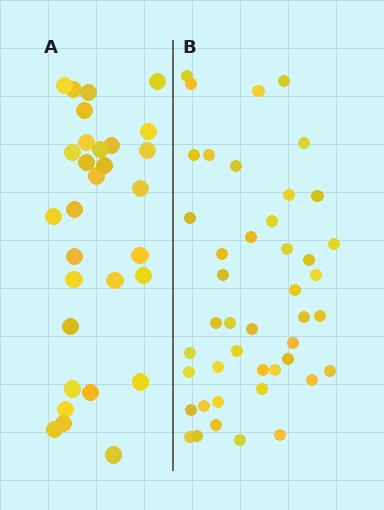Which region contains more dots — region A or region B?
Region B (the right region) has more dots.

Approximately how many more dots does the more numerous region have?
Region B has approximately 15 more dots than region A.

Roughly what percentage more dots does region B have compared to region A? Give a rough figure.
About 45% more.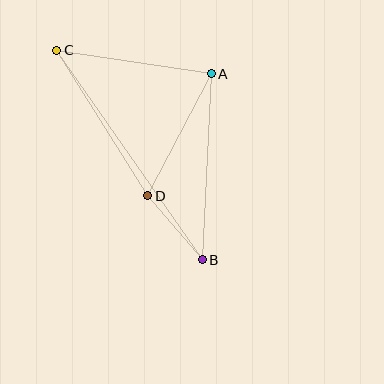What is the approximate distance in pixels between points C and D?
The distance between C and D is approximately 171 pixels.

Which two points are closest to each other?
Points B and D are closest to each other.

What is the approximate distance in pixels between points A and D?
The distance between A and D is approximately 137 pixels.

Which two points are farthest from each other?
Points B and C are farthest from each other.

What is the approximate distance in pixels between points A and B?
The distance between A and B is approximately 186 pixels.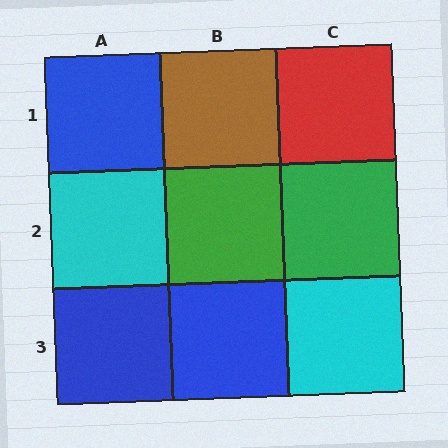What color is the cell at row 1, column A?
Blue.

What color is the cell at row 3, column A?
Blue.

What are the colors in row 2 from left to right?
Cyan, green, green.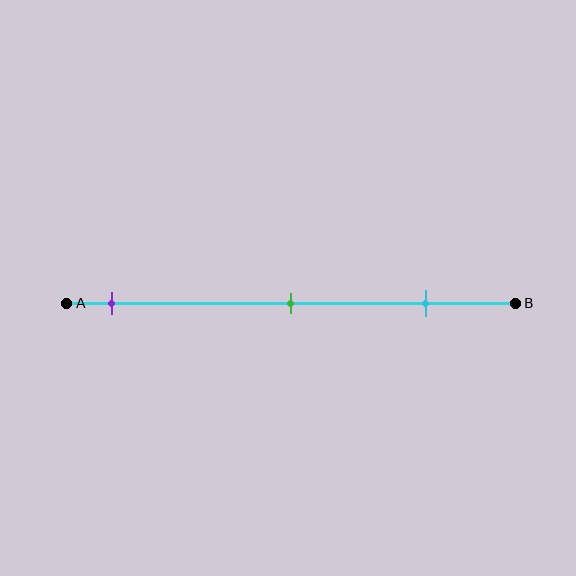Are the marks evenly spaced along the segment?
Yes, the marks are approximately evenly spaced.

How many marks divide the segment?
There are 3 marks dividing the segment.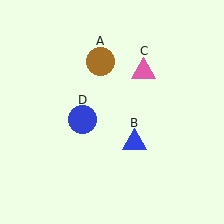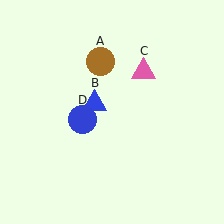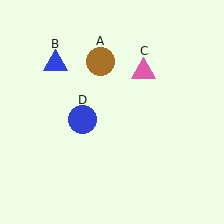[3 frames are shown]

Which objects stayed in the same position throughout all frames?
Brown circle (object A) and pink triangle (object C) and blue circle (object D) remained stationary.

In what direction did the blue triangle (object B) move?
The blue triangle (object B) moved up and to the left.